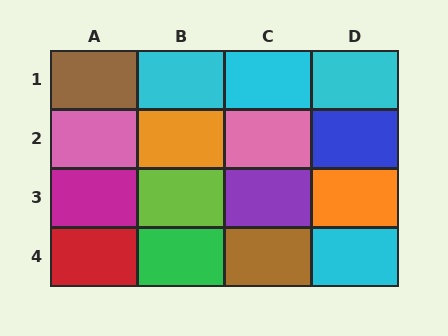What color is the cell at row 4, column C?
Brown.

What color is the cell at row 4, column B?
Green.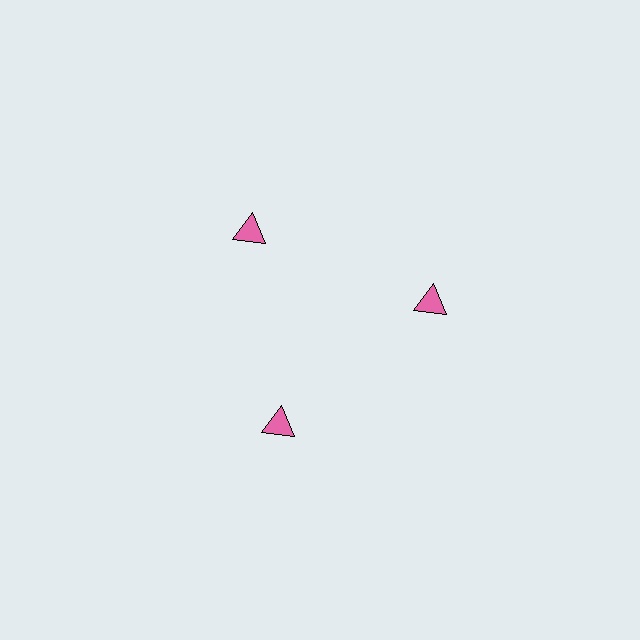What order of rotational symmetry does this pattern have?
This pattern has 3-fold rotational symmetry.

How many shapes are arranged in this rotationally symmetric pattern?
There are 3 shapes, arranged in 3 groups of 1.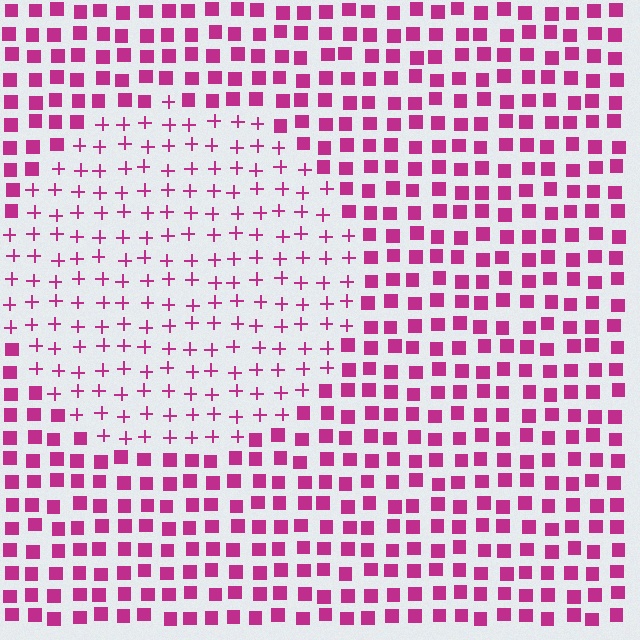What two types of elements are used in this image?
The image uses plus signs inside the circle region and squares outside it.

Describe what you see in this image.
The image is filled with small magenta elements arranged in a uniform grid. A circle-shaped region contains plus signs, while the surrounding area contains squares. The boundary is defined purely by the change in element shape.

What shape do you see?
I see a circle.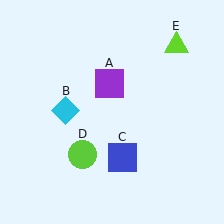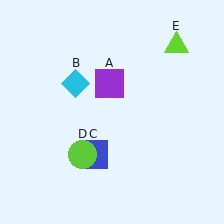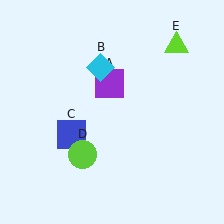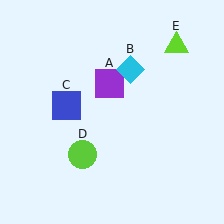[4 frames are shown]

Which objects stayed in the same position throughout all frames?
Purple square (object A) and lime circle (object D) and lime triangle (object E) remained stationary.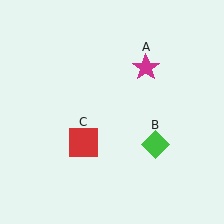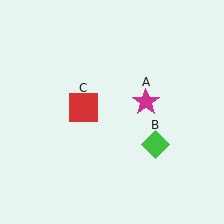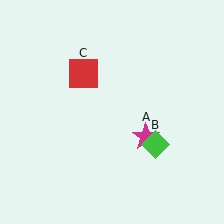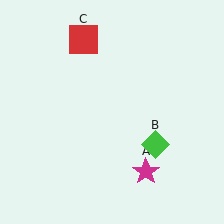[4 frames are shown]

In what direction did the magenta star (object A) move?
The magenta star (object A) moved down.